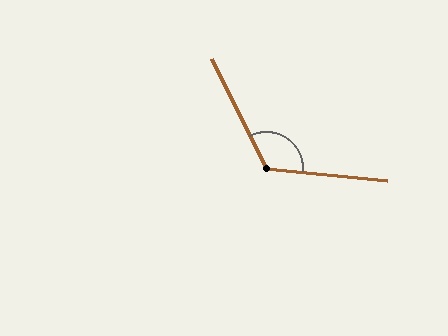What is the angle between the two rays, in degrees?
Approximately 122 degrees.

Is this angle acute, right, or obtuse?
It is obtuse.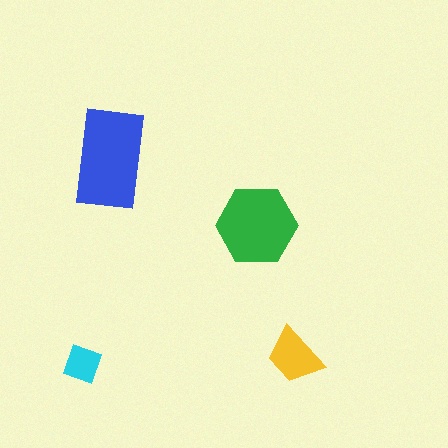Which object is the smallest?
The cyan square.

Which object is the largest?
The blue rectangle.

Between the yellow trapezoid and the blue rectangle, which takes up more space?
The blue rectangle.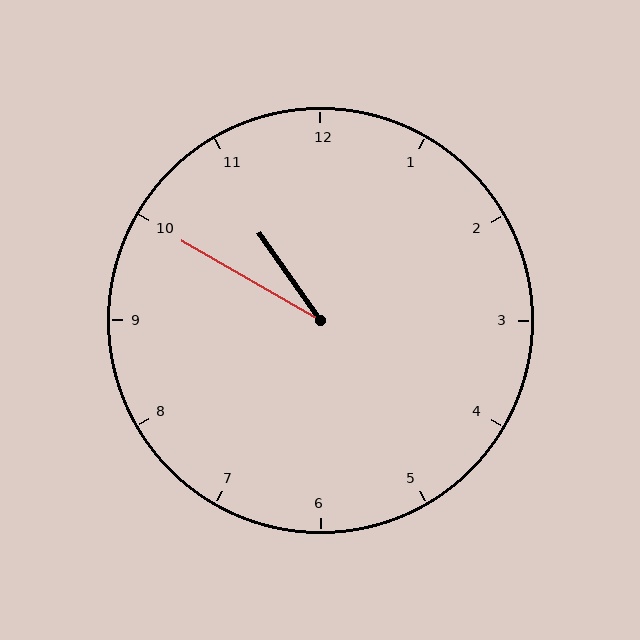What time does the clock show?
10:50.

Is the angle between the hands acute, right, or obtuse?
It is acute.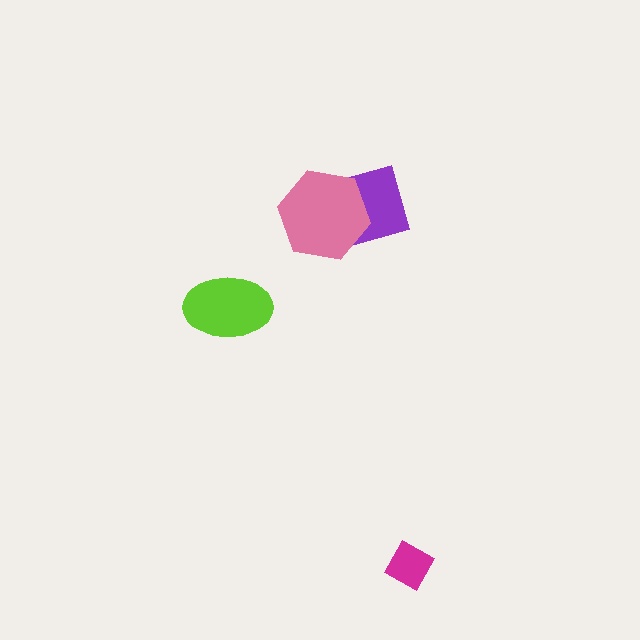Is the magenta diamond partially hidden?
No, no other shape covers it.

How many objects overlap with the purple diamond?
1 object overlaps with the purple diamond.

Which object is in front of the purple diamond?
The pink hexagon is in front of the purple diamond.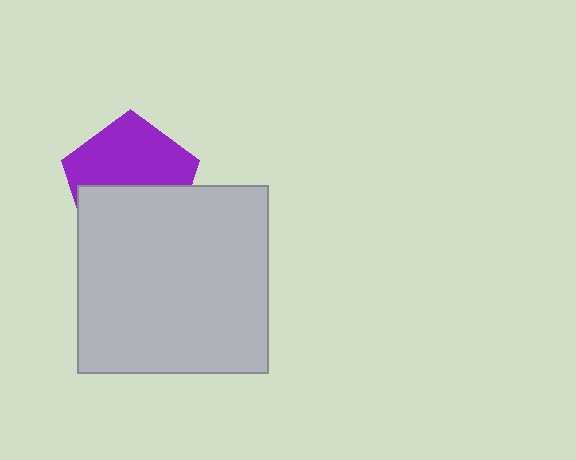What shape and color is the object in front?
The object in front is a light gray rectangle.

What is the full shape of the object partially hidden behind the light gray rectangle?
The partially hidden object is a purple pentagon.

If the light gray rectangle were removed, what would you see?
You would see the complete purple pentagon.